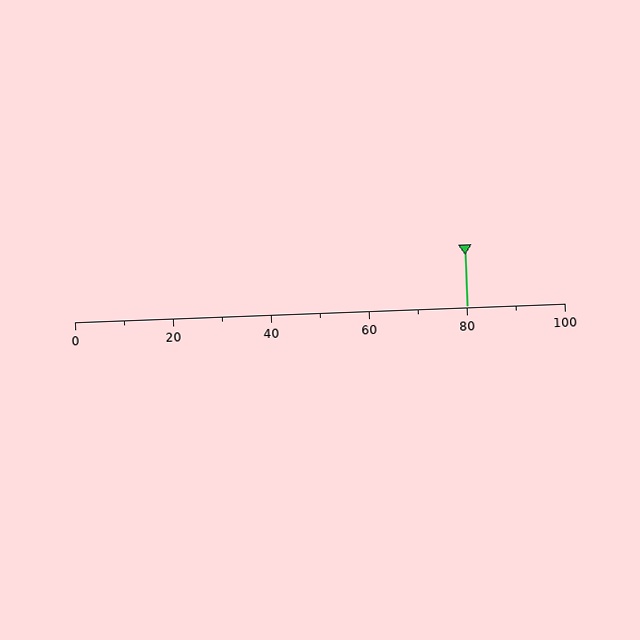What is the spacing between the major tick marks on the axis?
The major ticks are spaced 20 apart.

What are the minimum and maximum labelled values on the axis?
The axis runs from 0 to 100.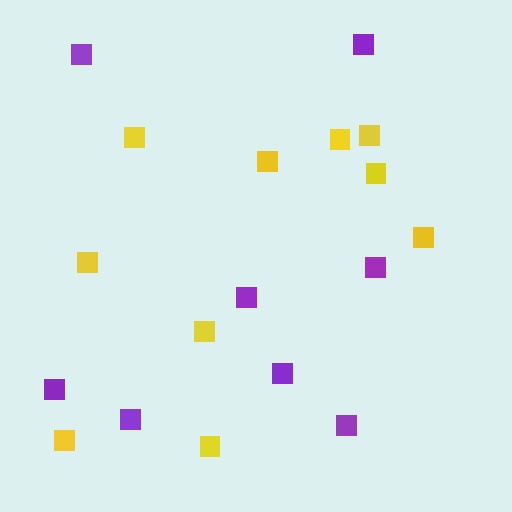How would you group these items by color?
There are 2 groups: one group of purple squares (8) and one group of yellow squares (10).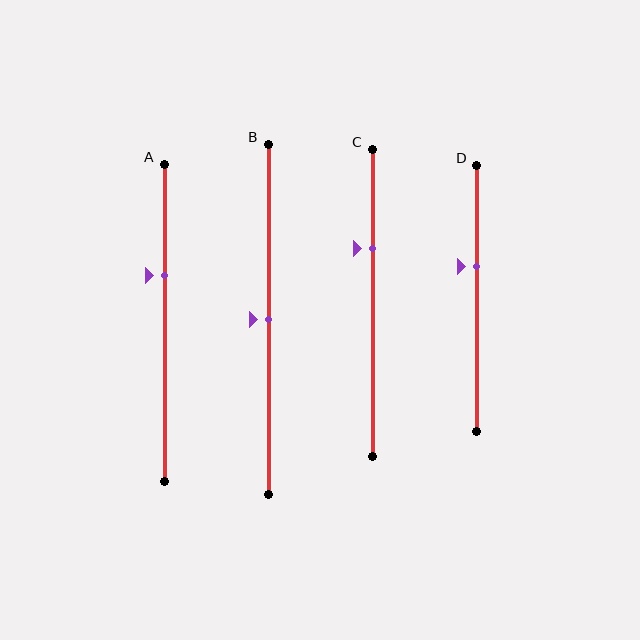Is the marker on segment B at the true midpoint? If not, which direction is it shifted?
Yes, the marker on segment B is at the true midpoint.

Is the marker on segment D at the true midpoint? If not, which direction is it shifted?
No, the marker on segment D is shifted upward by about 12% of the segment length.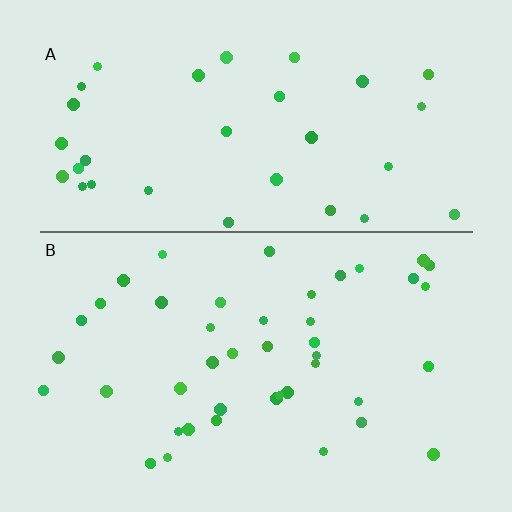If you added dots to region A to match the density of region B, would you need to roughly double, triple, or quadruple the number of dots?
Approximately double.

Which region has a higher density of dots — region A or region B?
B (the bottom).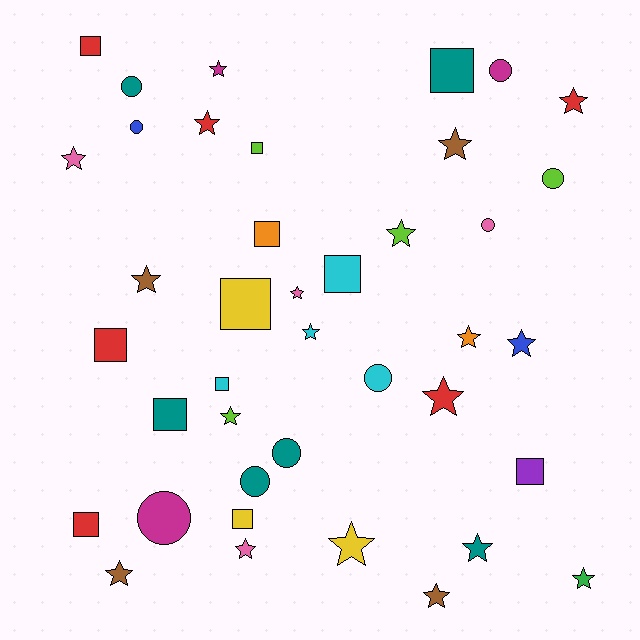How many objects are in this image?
There are 40 objects.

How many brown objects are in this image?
There are 4 brown objects.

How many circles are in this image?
There are 9 circles.